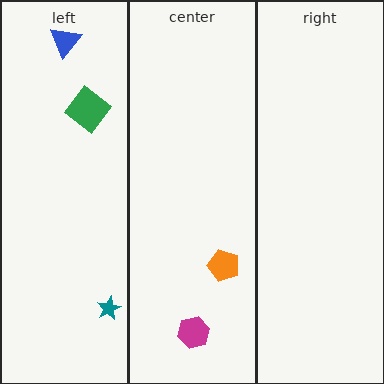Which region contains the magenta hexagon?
The center region.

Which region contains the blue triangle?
The left region.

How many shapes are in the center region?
2.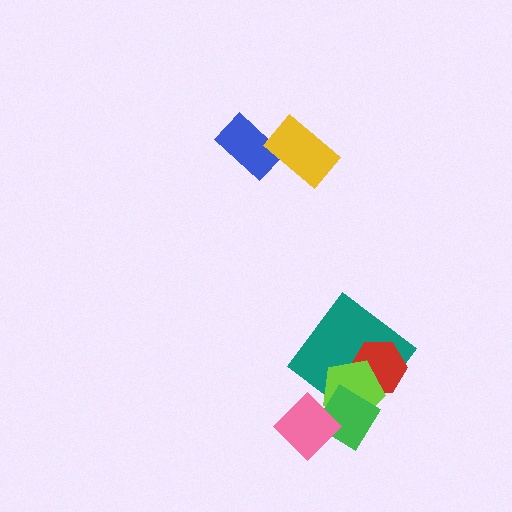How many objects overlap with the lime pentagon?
4 objects overlap with the lime pentagon.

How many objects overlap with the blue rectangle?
1 object overlaps with the blue rectangle.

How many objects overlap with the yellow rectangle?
1 object overlaps with the yellow rectangle.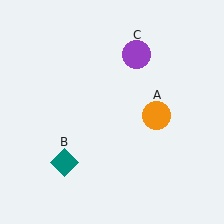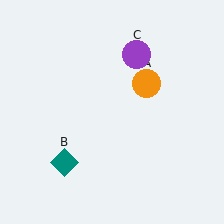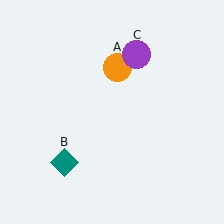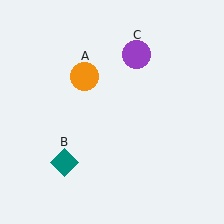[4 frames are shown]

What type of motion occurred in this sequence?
The orange circle (object A) rotated counterclockwise around the center of the scene.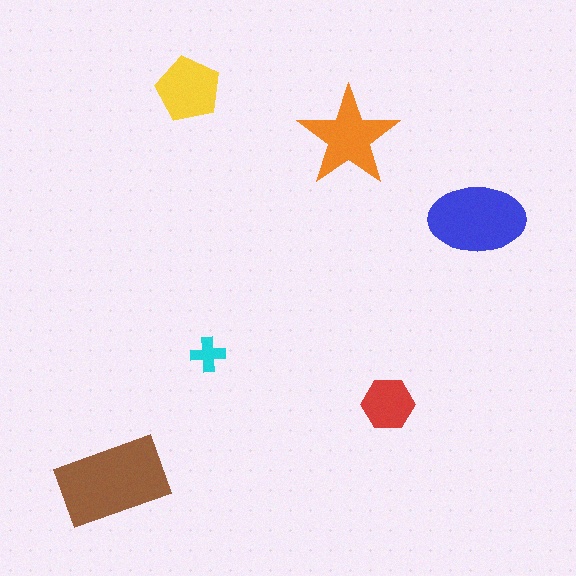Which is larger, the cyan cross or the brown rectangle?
The brown rectangle.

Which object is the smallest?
The cyan cross.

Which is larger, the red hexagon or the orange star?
The orange star.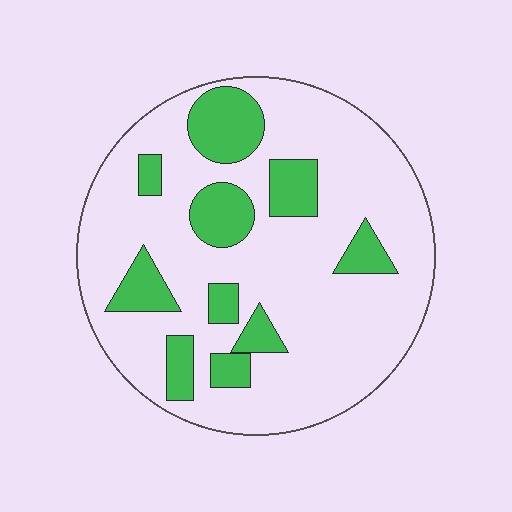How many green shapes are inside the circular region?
10.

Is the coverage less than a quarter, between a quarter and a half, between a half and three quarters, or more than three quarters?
Less than a quarter.